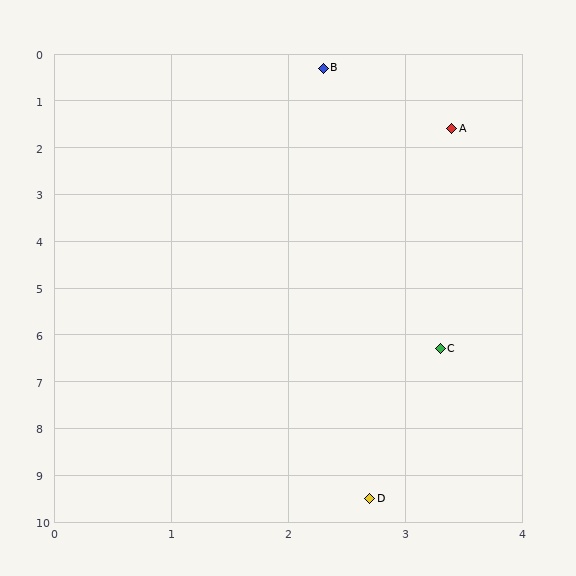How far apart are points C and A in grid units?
Points C and A are about 4.7 grid units apart.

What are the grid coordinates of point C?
Point C is at approximately (3.3, 6.3).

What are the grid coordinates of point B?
Point B is at approximately (2.3, 0.3).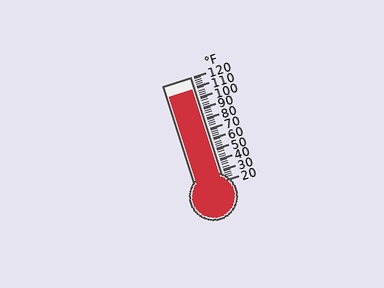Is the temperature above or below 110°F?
The temperature is below 110°F.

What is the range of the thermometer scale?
The thermometer scale ranges from 20°F to 120°F.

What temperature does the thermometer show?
The thermometer shows approximately 108°F.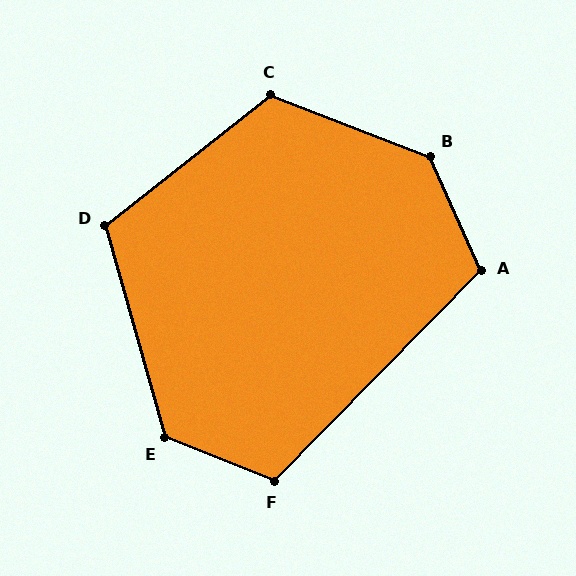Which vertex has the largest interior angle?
B, at approximately 135 degrees.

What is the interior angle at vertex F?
Approximately 113 degrees (obtuse).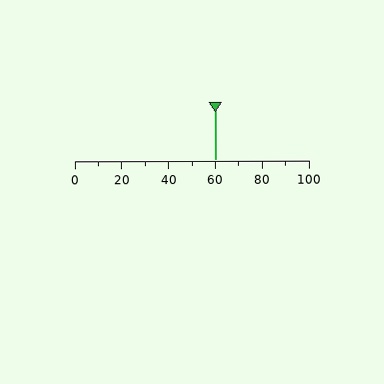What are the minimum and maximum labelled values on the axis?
The axis runs from 0 to 100.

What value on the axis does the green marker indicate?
The marker indicates approximately 60.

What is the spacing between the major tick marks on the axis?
The major ticks are spaced 20 apart.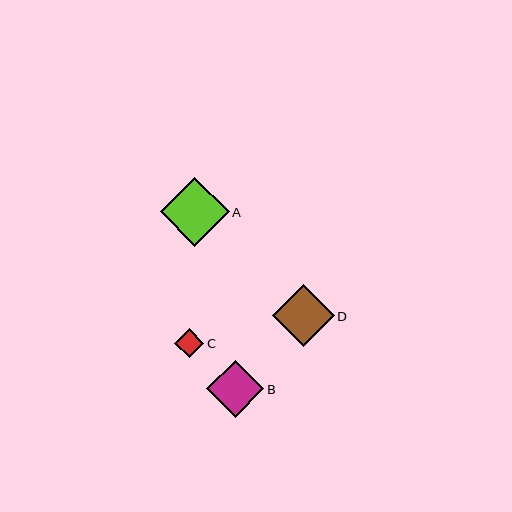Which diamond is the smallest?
Diamond C is the smallest with a size of approximately 29 pixels.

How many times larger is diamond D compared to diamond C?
Diamond D is approximately 2.1 times the size of diamond C.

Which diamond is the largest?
Diamond A is the largest with a size of approximately 69 pixels.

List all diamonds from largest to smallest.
From largest to smallest: A, D, B, C.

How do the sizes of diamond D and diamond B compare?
Diamond D and diamond B are approximately the same size.